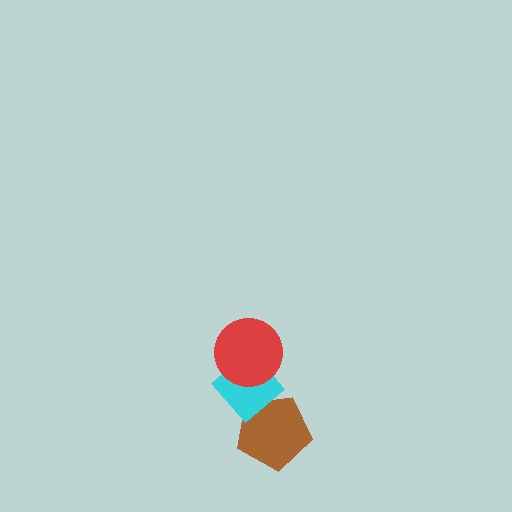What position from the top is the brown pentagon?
The brown pentagon is 3rd from the top.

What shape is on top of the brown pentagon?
The cyan diamond is on top of the brown pentagon.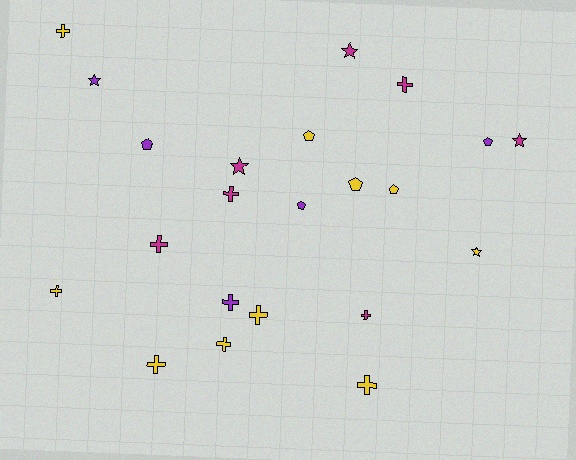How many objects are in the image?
There are 22 objects.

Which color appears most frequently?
Yellow, with 10 objects.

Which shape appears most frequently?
Cross, with 11 objects.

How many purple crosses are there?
There is 1 purple cross.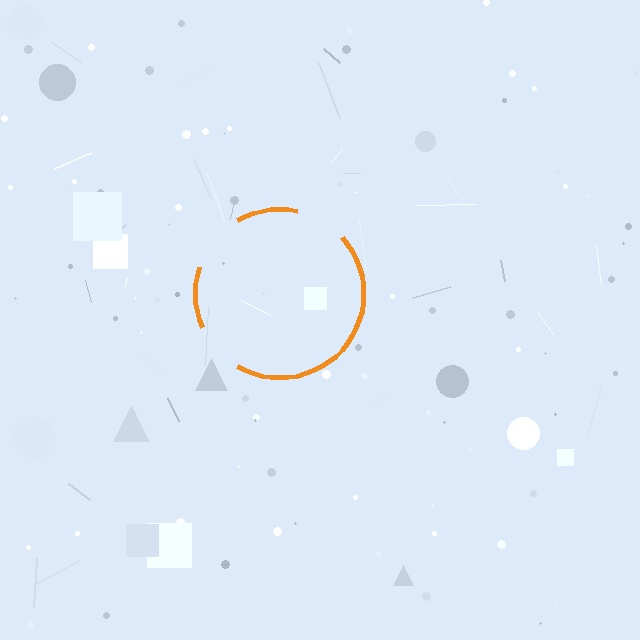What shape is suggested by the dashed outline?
The dashed outline suggests a circle.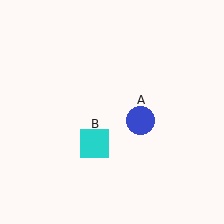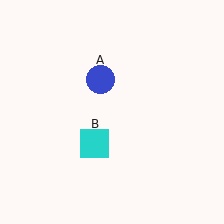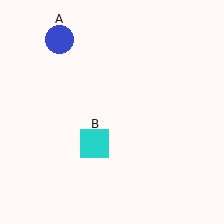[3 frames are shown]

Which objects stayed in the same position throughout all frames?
Cyan square (object B) remained stationary.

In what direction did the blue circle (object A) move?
The blue circle (object A) moved up and to the left.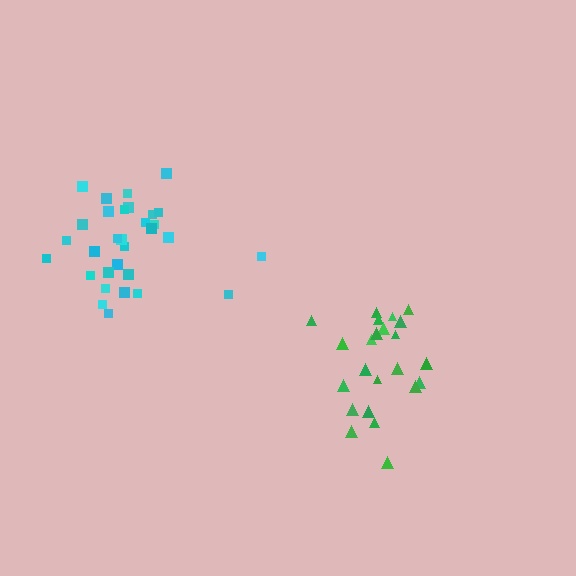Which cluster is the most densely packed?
Cyan.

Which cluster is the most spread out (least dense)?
Green.